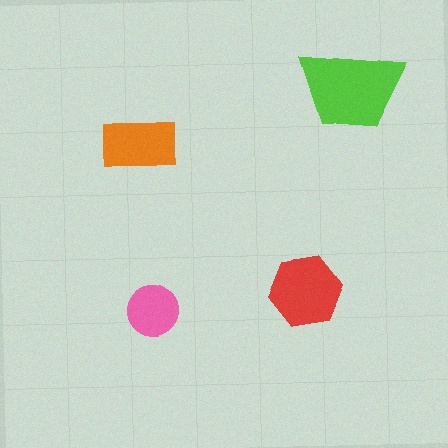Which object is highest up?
The lime trapezoid is topmost.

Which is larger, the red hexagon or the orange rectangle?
The red hexagon.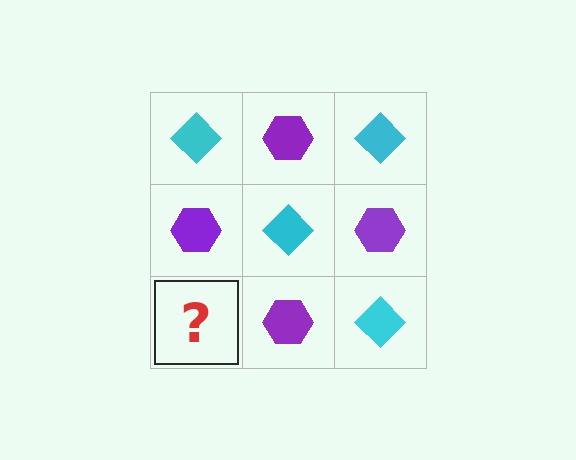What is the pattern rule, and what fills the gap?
The rule is that it alternates cyan diamond and purple hexagon in a checkerboard pattern. The gap should be filled with a cyan diamond.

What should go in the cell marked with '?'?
The missing cell should contain a cyan diamond.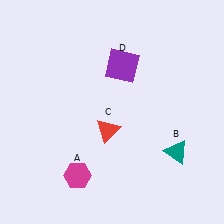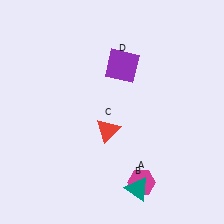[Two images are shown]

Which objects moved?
The objects that moved are: the magenta hexagon (A), the teal triangle (B).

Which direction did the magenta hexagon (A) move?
The magenta hexagon (A) moved right.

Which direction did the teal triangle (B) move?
The teal triangle (B) moved left.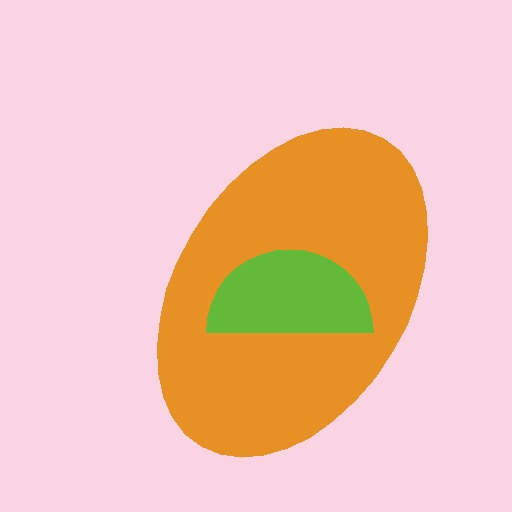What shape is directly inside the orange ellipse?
The lime semicircle.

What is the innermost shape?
The lime semicircle.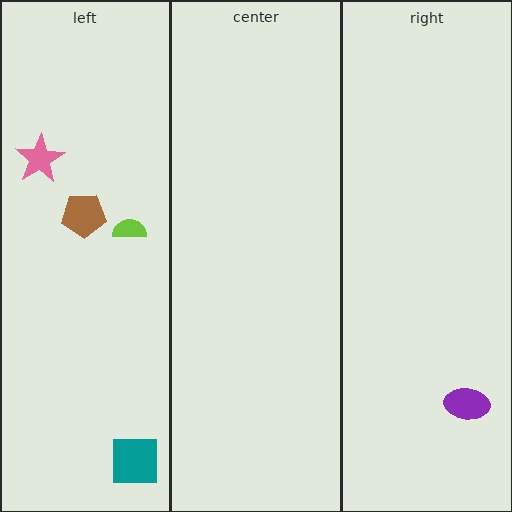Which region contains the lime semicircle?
The left region.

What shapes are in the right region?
The purple ellipse.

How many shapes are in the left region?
4.